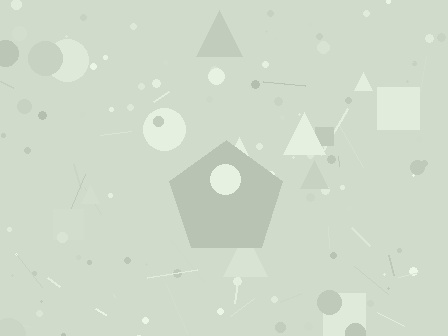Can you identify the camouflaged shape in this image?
The camouflaged shape is a pentagon.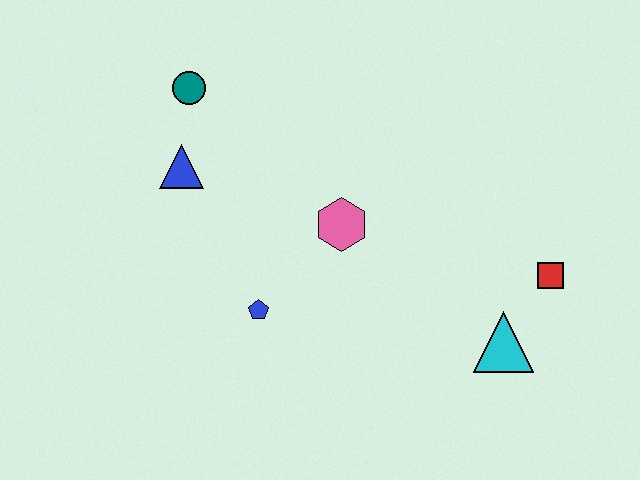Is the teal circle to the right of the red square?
No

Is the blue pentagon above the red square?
No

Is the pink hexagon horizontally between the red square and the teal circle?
Yes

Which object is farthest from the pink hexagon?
The red square is farthest from the pink hexagon.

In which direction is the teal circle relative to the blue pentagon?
The teal circle is above the blue pentagon.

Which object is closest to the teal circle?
The blue triangle is closest to the teal circle.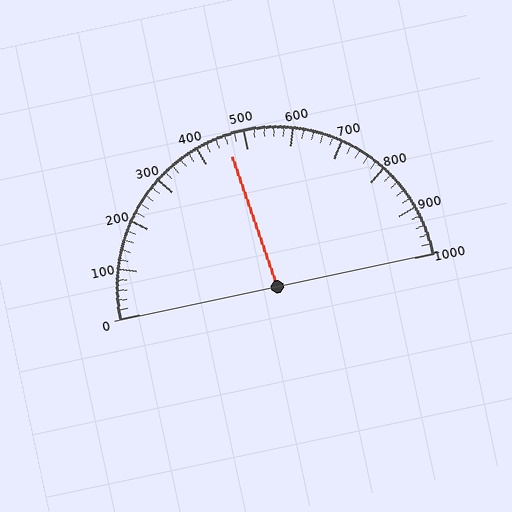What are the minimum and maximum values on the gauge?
The gauge ranges from 0 to 1000.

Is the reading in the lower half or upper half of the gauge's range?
The reading is in the lower half of the range (0 to 1000).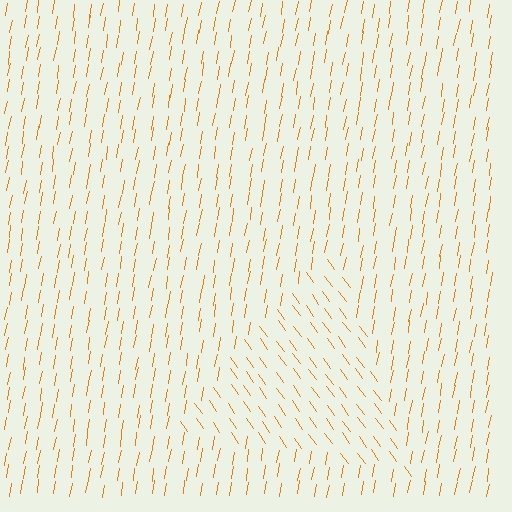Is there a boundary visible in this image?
Yes, there is a texture boundary formed by a change in line orientation.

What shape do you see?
I see a triangle.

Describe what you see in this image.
The image is filled with small orange line segments. A triangle region in the image has lines oriented differently from the surrounding lines, creating a visible texture boundary.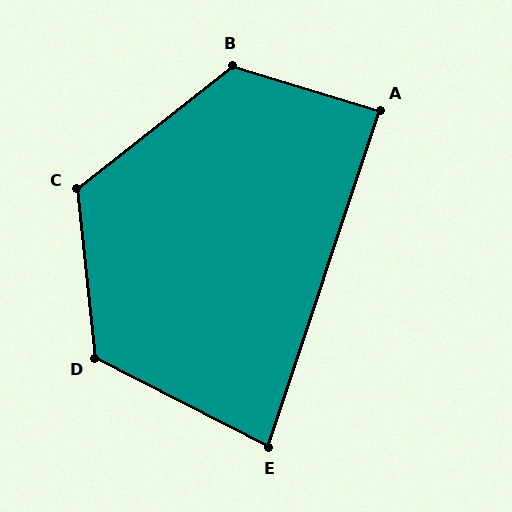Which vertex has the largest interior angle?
B, at approximately 125 degrees.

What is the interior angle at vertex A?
Approximately 88 degrees (approximately right).